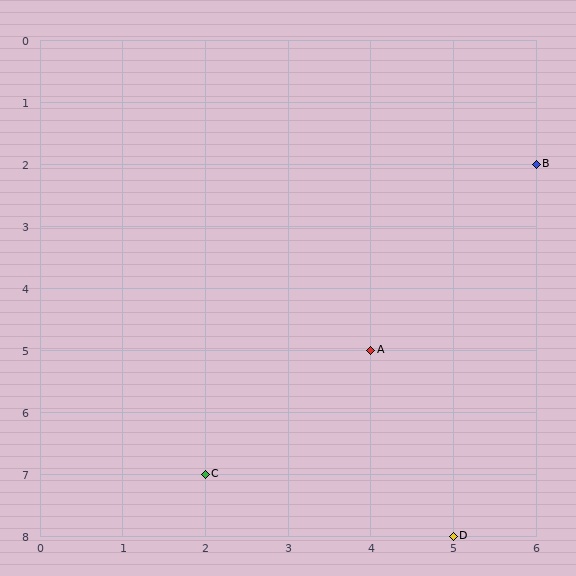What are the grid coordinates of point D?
Point D is at grid coordinates (5, 8).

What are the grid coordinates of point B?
Point B is at grid coordinates (6, 2).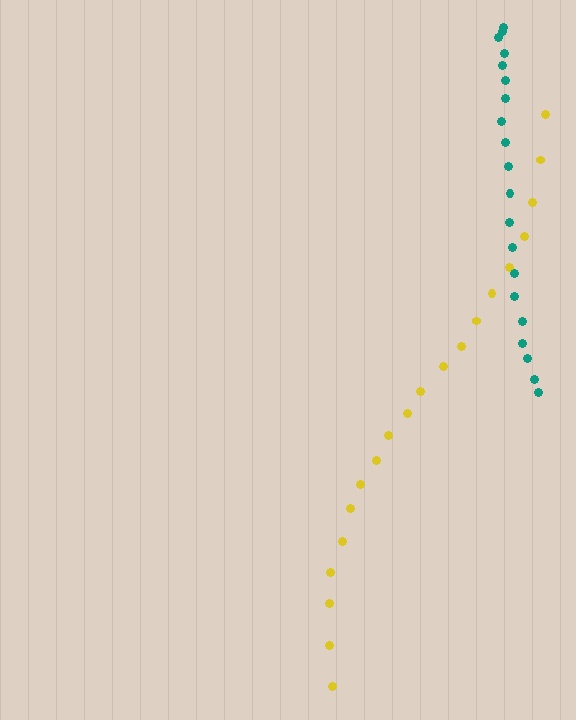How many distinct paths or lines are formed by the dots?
There are 2 distinct paths.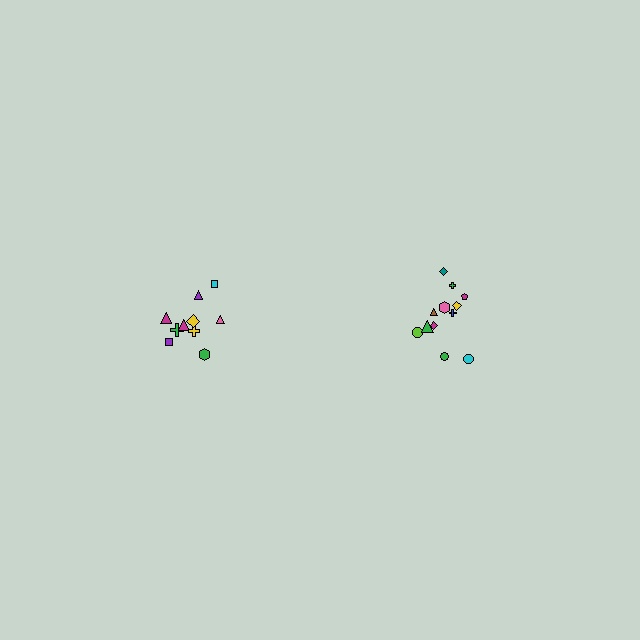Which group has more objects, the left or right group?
The right group.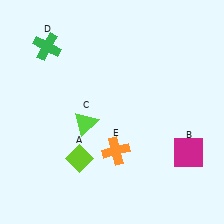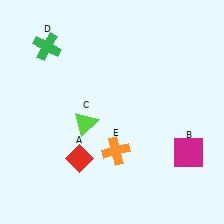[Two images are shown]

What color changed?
The diamond (A) changed from lime in Image 1 to red in Image 2.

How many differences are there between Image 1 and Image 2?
There is 1 difference between the two images.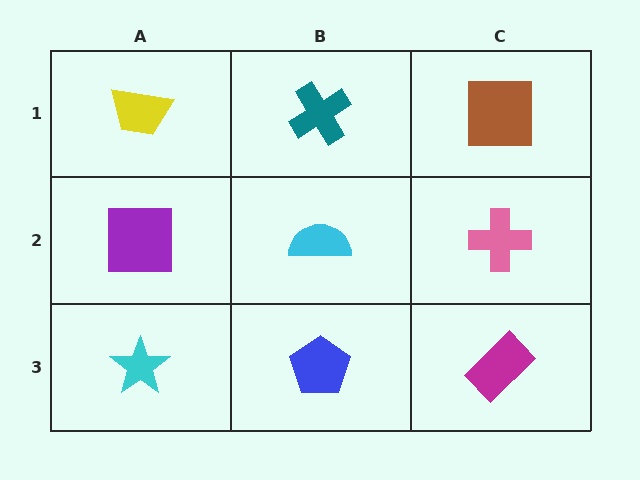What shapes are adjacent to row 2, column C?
A brown square (row 1, column C), a magenta rectangle (row 3, column C), a cyan semicircle (row 2, column B).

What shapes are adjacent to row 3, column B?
A cyan semicircle (row 2, column B), a cyan star (row 3, column A), a magenta rectangle (row 3, column C).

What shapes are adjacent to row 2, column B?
A teal cross (row 1, column B), a blue pentagon (row 3, column B), a purple square (row 2, column A), a pink cross (row 2, column C).